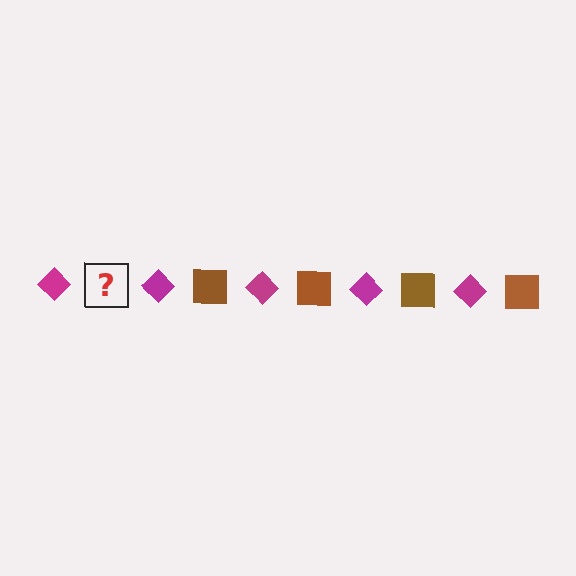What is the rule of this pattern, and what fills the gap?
The rule is that the pattern alternates between magenta diamond and brown square. The gap should be filled with a brown square.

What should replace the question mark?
The question mark should be replaced with a brown square.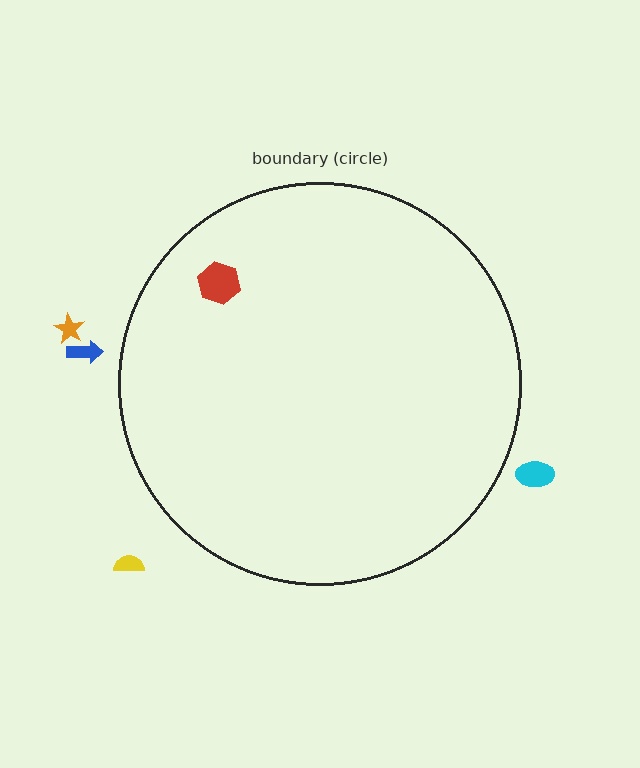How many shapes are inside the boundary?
1 inside, 4 outside.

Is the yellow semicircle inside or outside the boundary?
Outside.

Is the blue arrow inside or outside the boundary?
Outside.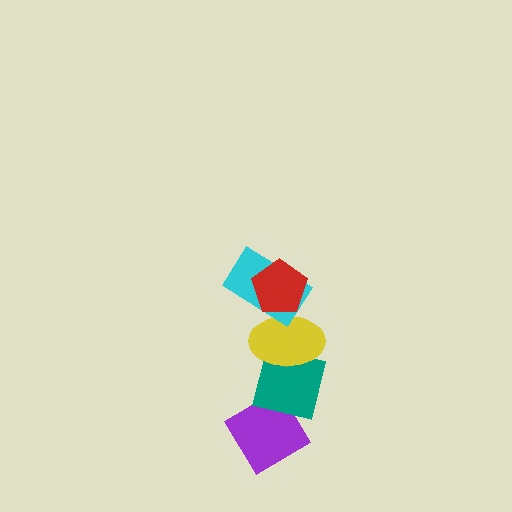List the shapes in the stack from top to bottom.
From top to bottom: the red pentagon, the cyan rectangle, the yellow ellipse, the teal square, the purple diamond.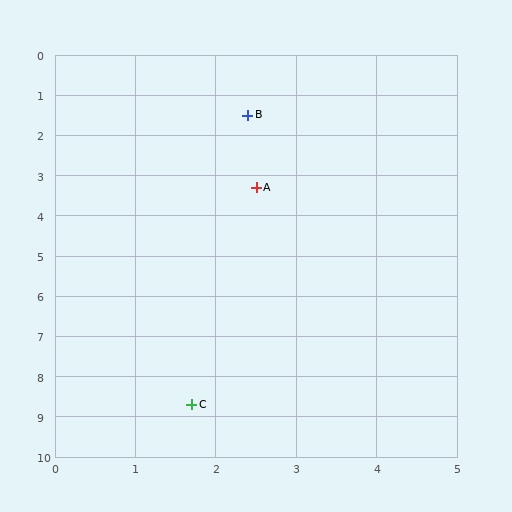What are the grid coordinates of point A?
Point A is at approximately (2.5, 3.3).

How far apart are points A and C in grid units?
Points A and C are about 5.5 grid units apart.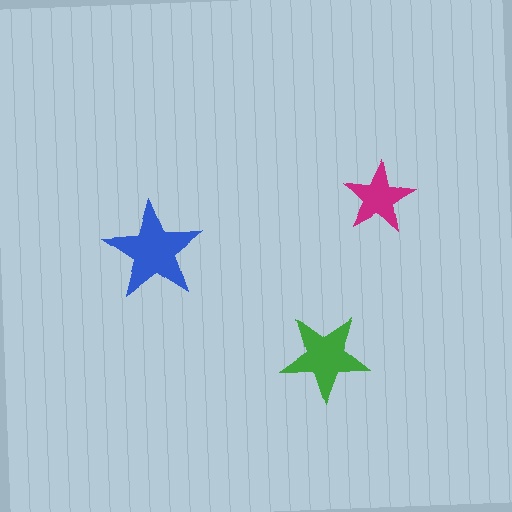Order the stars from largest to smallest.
the blue one, the green one, the magenta one.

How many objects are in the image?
There are 3 objects in the image.